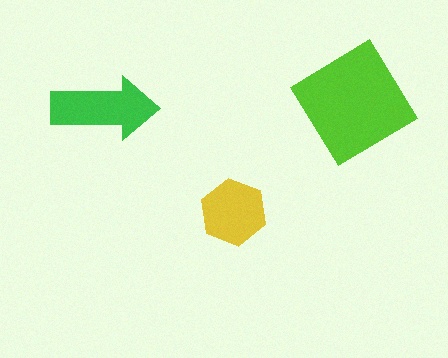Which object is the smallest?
The yellow hexagon.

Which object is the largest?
The lime diamond.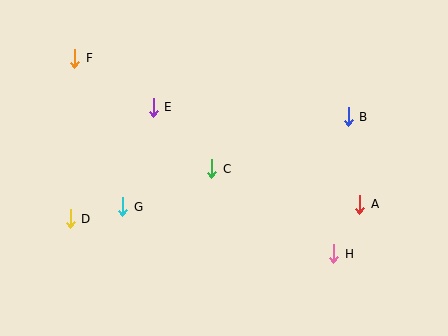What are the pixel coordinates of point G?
Point G is at (123, 207).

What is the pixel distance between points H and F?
The distance between H and F is 325 pixels.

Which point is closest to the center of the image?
Point C at (212, 169) is closest to the center.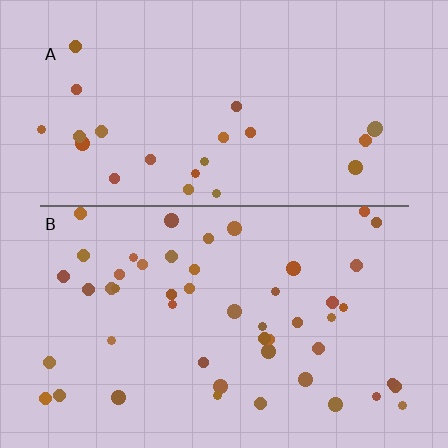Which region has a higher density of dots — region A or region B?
B (the bottom).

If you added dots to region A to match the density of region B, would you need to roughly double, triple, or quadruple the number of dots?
Approximately double.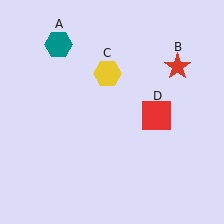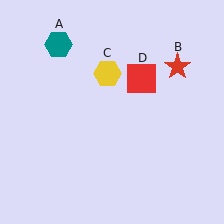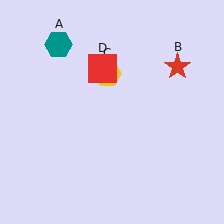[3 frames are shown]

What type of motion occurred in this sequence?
The red square (object D) rotated counterclockwise around the center of the scene.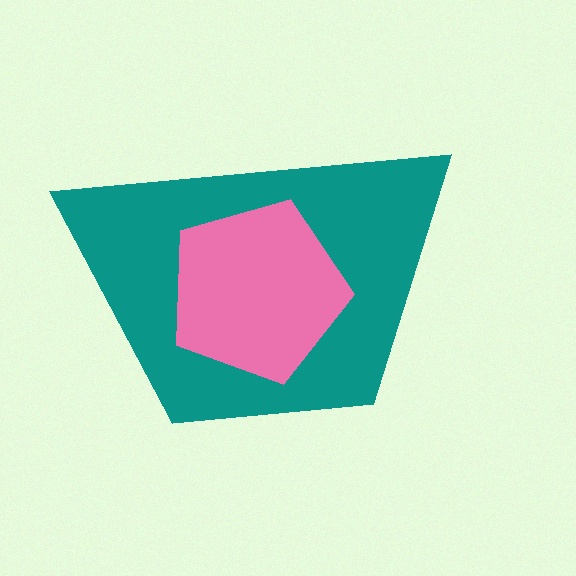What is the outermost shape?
The teal trapezoid.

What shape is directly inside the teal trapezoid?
The pink pentagon.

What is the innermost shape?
The pink pentagon.